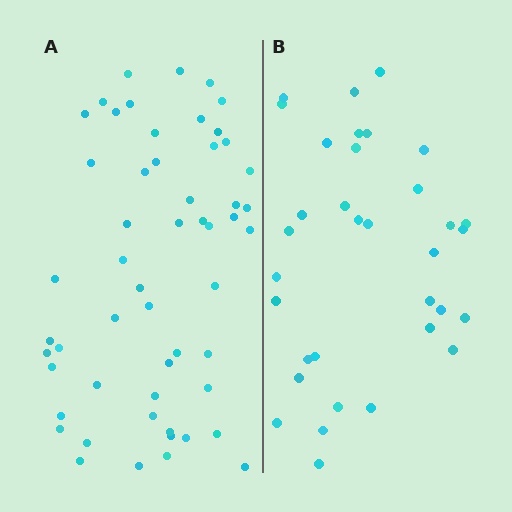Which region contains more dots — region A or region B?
Region A (the left region) has more dots.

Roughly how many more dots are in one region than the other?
Region A has approximately 20 more dots than region B.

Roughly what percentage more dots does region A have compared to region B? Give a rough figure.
About 60% more.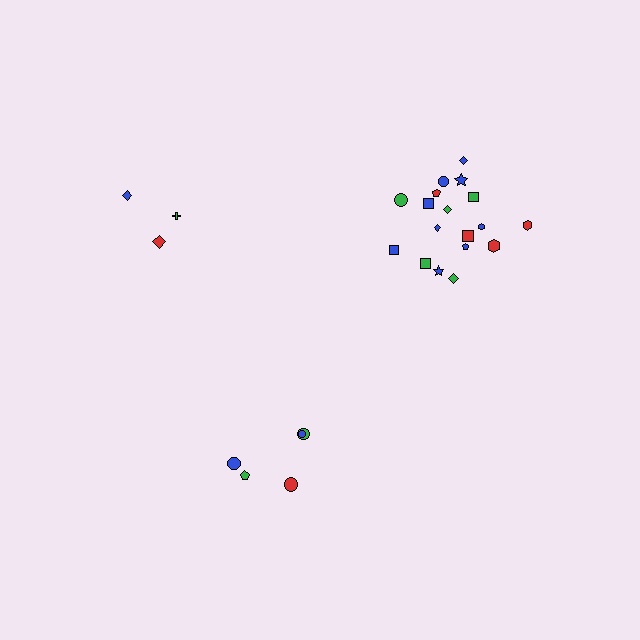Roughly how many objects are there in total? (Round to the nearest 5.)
Roughly 25 objects in total.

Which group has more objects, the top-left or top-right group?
The top-right group.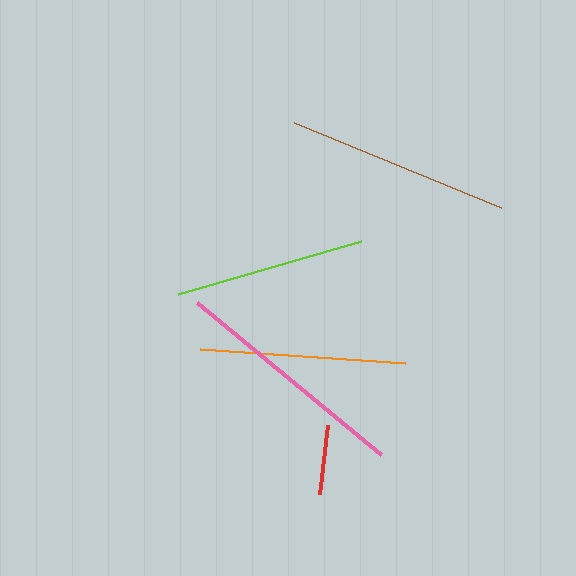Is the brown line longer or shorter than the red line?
The brown line is longer than the red line.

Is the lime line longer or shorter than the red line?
The lime line is longer than the red line.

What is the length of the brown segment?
The brown segment is approximately 223 pixels long.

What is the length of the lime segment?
The lime segment is approximately 190 pixels long.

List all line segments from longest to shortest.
From longest to shortest: pink, brown, orange, lime, red.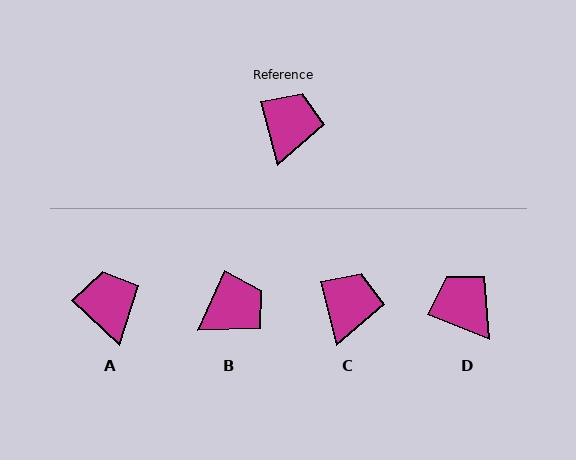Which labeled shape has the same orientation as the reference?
C.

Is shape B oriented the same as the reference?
No, it is off by about 39 degrees.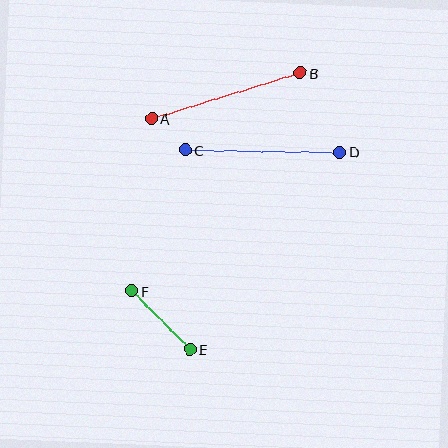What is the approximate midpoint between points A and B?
The midpoint is at approximately (226, 96) pixels.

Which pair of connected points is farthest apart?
Points A and B are farthest apart.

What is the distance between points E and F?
The distance is approximately 82 pixels.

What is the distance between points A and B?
The distance is approximately 155 pixels.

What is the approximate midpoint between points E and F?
The midpoint is at approximately (161, 320) pixels.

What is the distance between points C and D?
The distance is approximately 154 pixels.